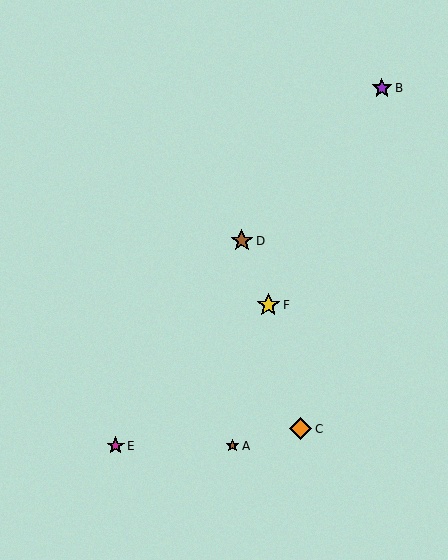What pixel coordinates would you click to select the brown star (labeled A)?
Click at (232, 446) to select the brown star A.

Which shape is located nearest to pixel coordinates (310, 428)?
The orange diamond (labeled C) at (300, 429) is nearest to that location.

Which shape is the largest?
The yellow star (labeled F) is the largest.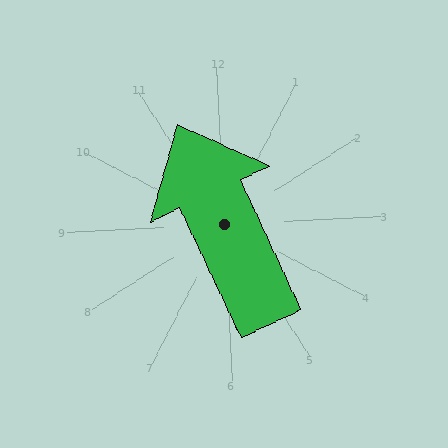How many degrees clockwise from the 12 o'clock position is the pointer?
Approximately 338 degrees.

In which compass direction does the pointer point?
North.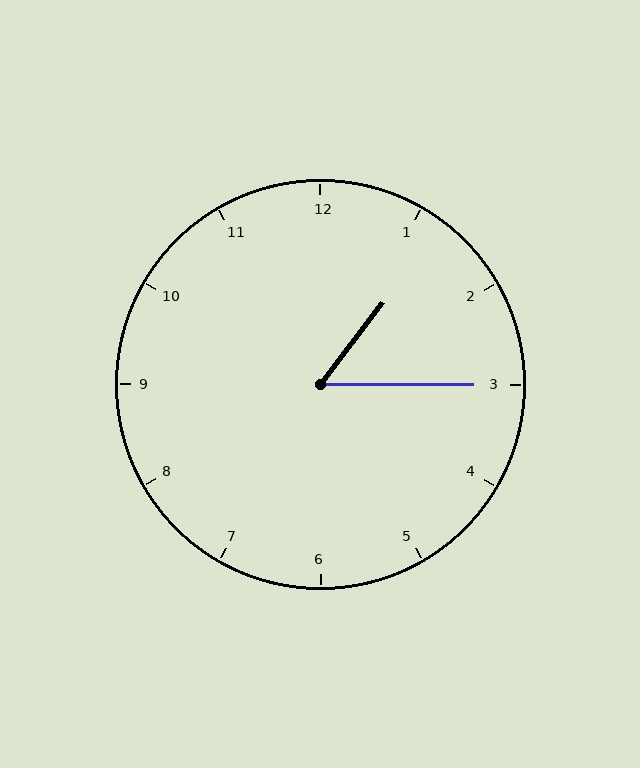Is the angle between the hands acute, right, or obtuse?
It is acute.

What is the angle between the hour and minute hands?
Approximately 52 degrees.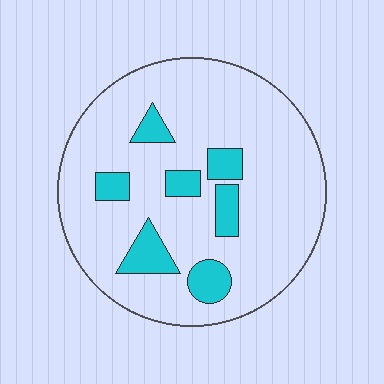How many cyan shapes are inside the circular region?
7.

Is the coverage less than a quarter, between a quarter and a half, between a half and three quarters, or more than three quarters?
Less than a quarter.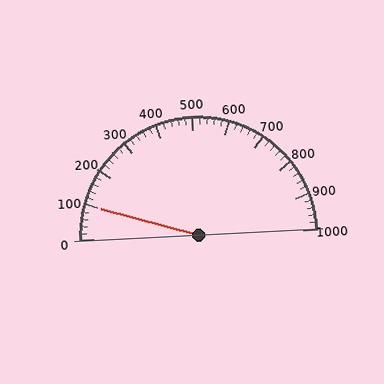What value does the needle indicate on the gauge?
The needle indicates approximately 100.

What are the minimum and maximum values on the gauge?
The gauge ranges from 0 to 1000.